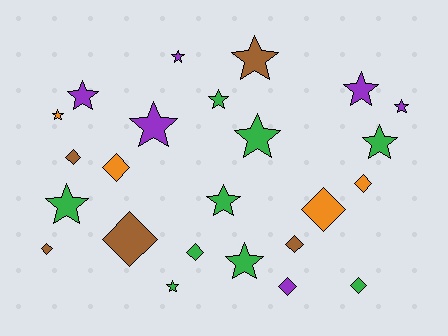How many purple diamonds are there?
There is 1 purple diamond.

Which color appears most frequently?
Green, with 9 objects.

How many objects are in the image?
There are 24 objects.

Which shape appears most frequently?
Star, with 14 objects.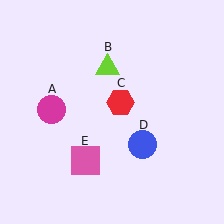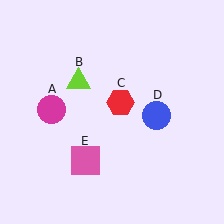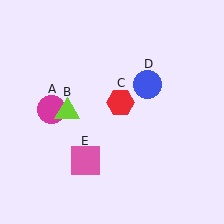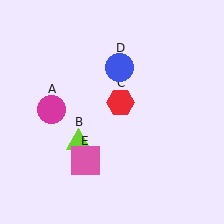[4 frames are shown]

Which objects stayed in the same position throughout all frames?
Magenta circle (object A) and red hexagon (object C) and pink square (object E) remained stationary.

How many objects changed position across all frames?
2 objects changed position: lime triangle (object B), blue circle (object D).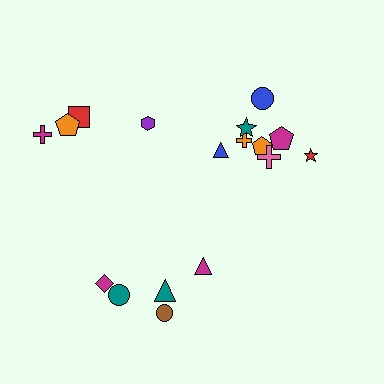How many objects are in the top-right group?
There are 8 objects.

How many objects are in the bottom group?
There are 5 objects.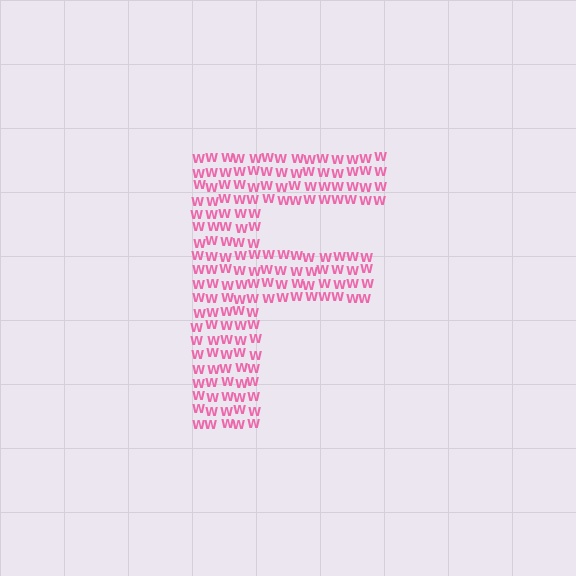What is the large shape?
The large shape is the letter F.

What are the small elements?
The small elements are letter W's.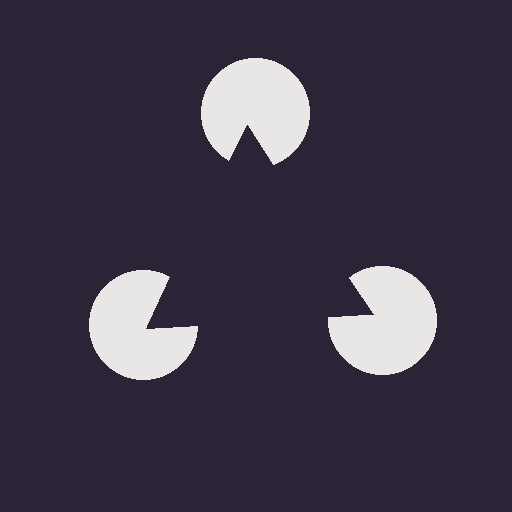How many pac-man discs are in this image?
There are 3 — one at each vertex of the illusory triangle.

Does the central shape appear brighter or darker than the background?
It typically appears slightly darker than the background, even though no actual brightness change is drawn.